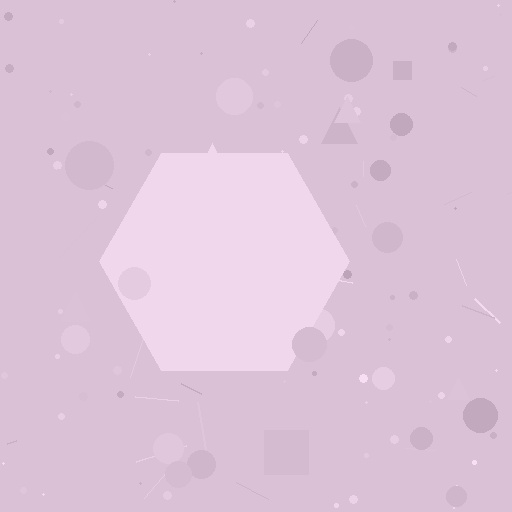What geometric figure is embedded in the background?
A hexagon is embedded in the background.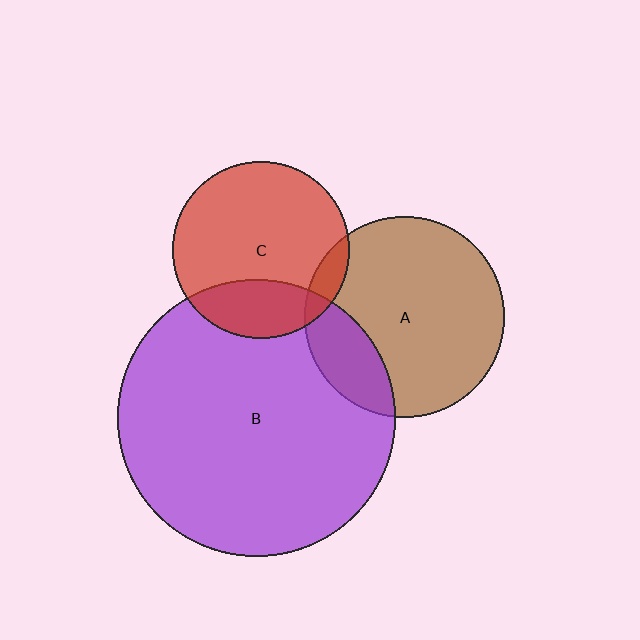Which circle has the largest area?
Circle B (purple).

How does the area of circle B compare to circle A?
Approximately 1.9 times.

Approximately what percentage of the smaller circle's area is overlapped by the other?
Approximately 20%.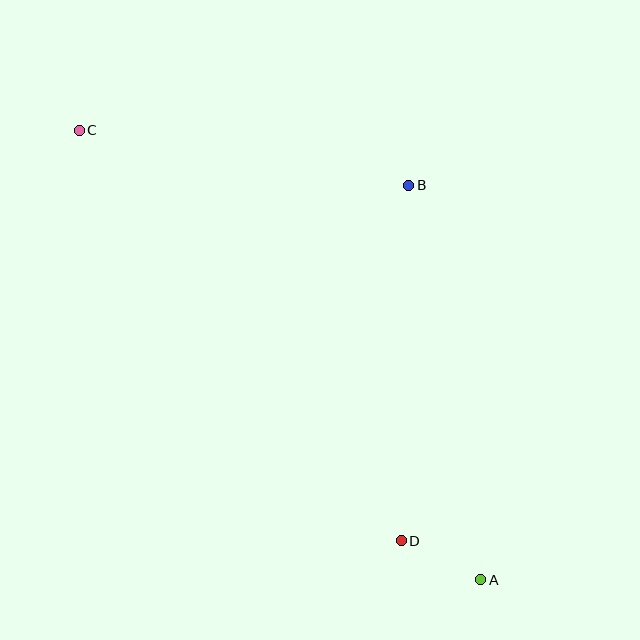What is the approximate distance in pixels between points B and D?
The distance between B and D is approximately 356 pixels.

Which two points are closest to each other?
Points A and D are closest to each other.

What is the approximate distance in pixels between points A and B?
The distance between A and B is approximately 401 pixels.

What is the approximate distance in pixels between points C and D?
The distance between C and D is approximately 522 pixels.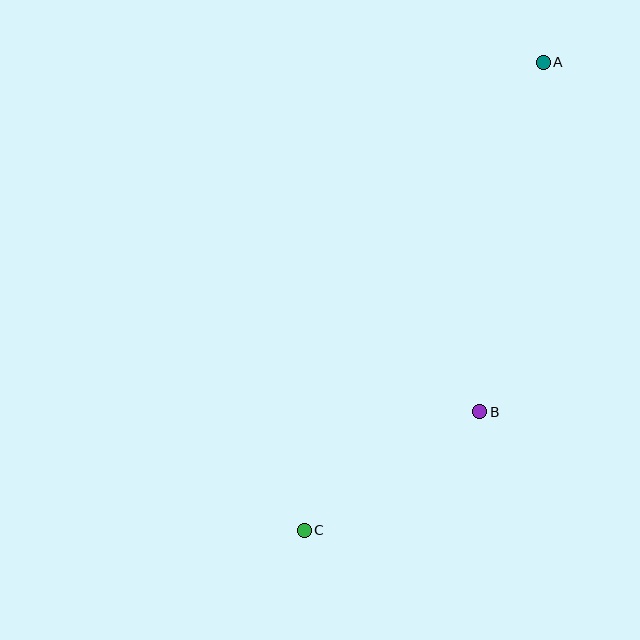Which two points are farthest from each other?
Points A and C are farthest from each other.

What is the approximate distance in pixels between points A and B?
The distance between A and B is approximately 355 pixels.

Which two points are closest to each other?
Points B and C are closest to each other.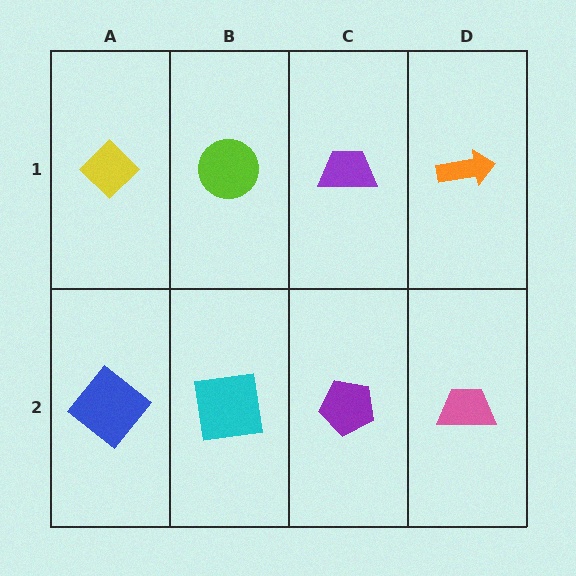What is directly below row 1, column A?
A blue diamond.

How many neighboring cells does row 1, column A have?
2.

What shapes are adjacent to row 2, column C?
A purple trapezoid (row 1, column C), a cyan square (row 2, column B), a pink trapezoid (row 2, column D).